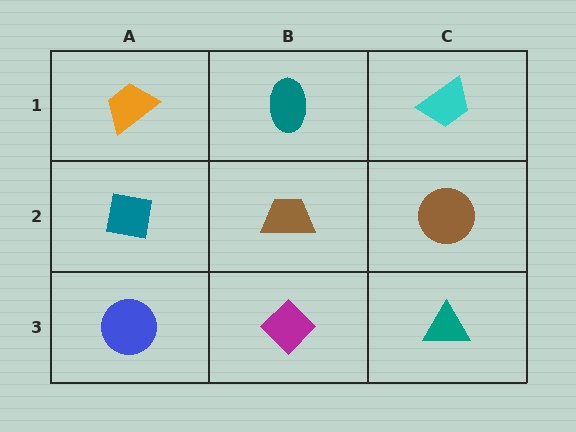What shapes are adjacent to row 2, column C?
A cyan trapezoid (row 1, column C), a teal triangle (row 3, column C), a brown trapezoid (row 2, column B).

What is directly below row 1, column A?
A teal square.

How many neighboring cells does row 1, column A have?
2.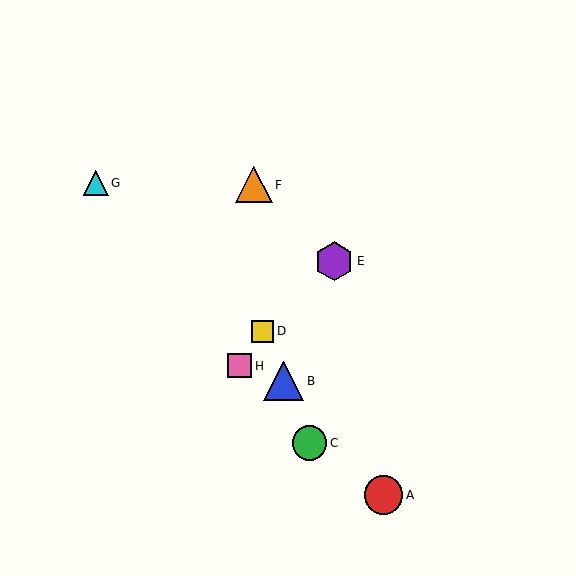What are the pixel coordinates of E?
Object E is at (334, 261).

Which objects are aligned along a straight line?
Objects B, C, D are aligned along a straight line.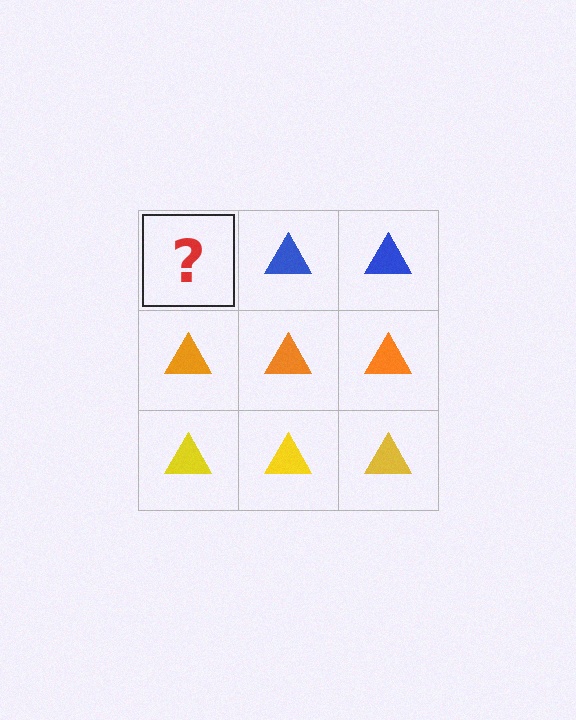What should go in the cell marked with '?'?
The missing cell should contain a blue triangle.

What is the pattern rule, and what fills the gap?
The rule is that each row has a consistent color. The gap should be filled with a blue triangle.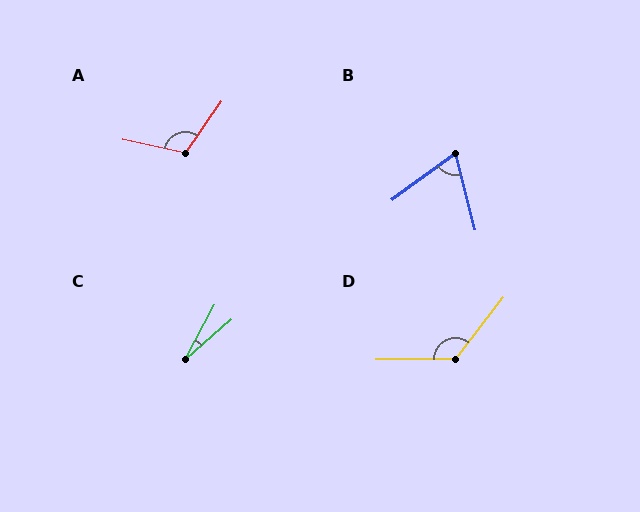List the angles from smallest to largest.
C (20°), B (68°), A (112°), D (128°).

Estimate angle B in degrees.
Approximately 68 degrees.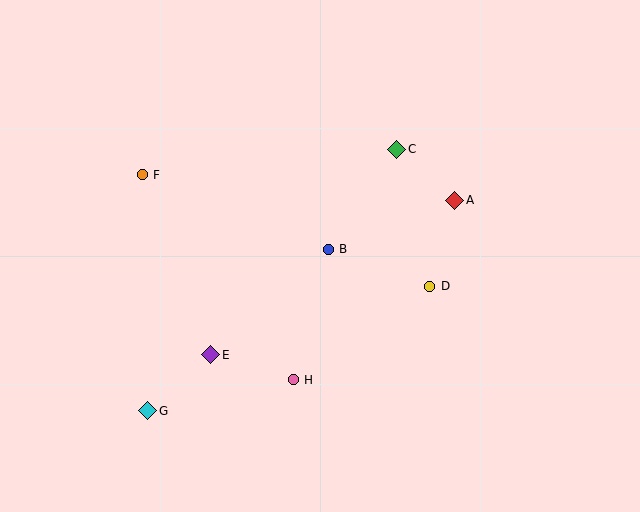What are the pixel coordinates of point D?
Point D is at (430, 286).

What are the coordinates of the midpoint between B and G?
The midpoint between B and G is at (238, 330).